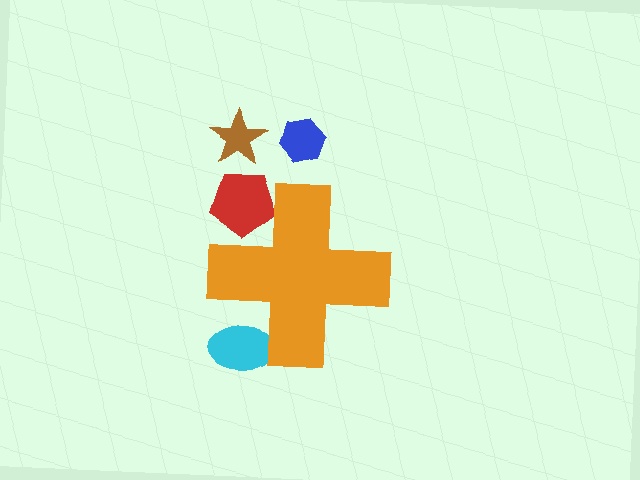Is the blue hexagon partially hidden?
No, the blue hexagon is fully visible.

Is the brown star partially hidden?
No, the brown star is fully visible.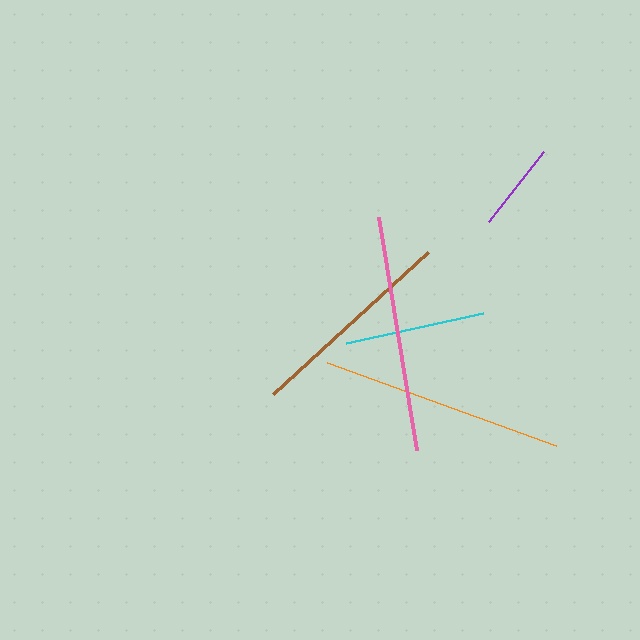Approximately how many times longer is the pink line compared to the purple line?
The pink line is approximately 2.6 times the length of the purple line.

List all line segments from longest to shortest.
From longest to shortest: orange, pink, brown, cyan, purple.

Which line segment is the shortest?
The purple line is the shortest at approximately 89 pixels.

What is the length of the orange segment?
The orange segment is approximately 243 pixels long.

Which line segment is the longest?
The orange line is the longest at approximately 243 pixels.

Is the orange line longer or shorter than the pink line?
The orange line is longer than the pink line.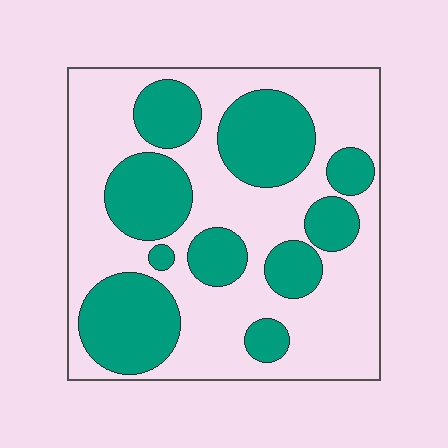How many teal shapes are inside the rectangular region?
10.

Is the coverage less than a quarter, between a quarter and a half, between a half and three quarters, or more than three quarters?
Between a quarter and a half.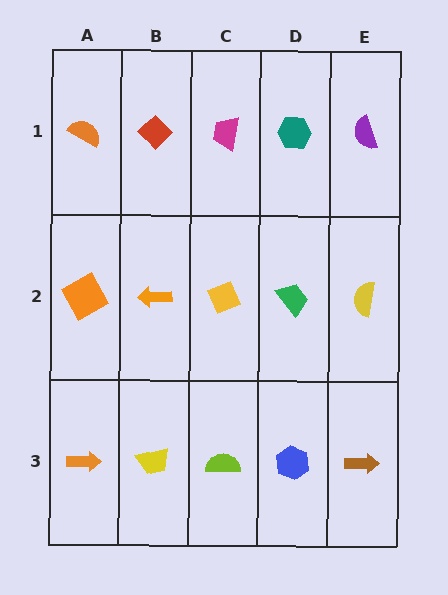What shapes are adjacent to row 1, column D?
A green trapezoid (row 2, column D), a magenta trapezoid (row 1, column C), a purple semicircle (row 1, column E).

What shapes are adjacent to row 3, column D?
A green trapezoid (row 2, column D), a lime semicircle (row 3, column C), a brown arrow (row 3, column E).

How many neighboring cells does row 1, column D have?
3.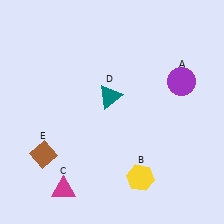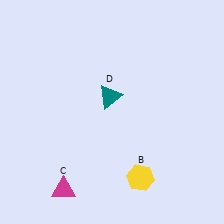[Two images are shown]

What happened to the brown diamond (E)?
The brown diamond (E) was removed in Image 2. It was in the bottom-left area of Image 1.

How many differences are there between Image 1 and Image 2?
There are 2 differences between the two images.